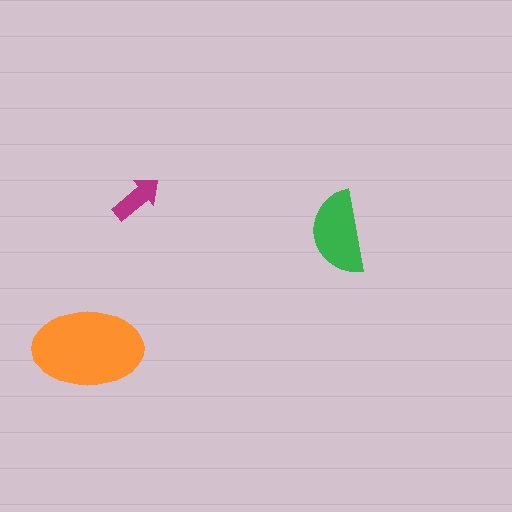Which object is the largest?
The orange ellipse.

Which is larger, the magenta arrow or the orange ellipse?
The orange ellipse.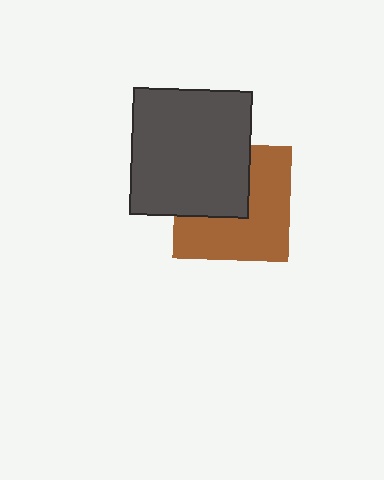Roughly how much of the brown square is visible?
About half of it is visible (roughly 59%).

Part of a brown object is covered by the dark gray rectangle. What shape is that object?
It is a square.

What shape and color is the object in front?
The object in front is a dark gray rectangle.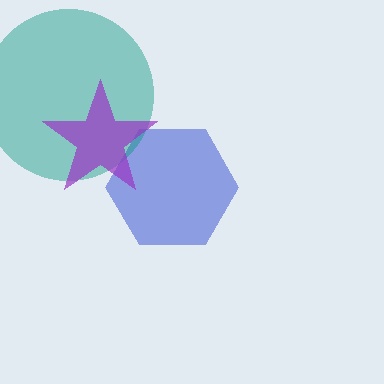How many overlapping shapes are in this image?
There are 3 overlapping shapes in the image.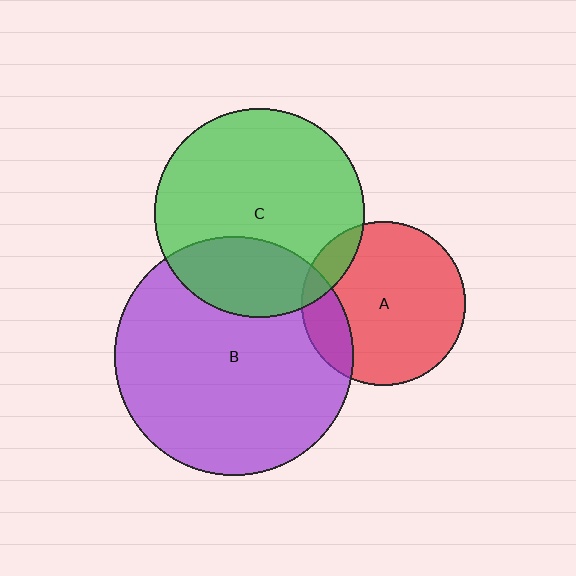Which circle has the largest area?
Circle B (purple).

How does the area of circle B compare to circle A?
Approximately 2.1 times.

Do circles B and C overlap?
Yes.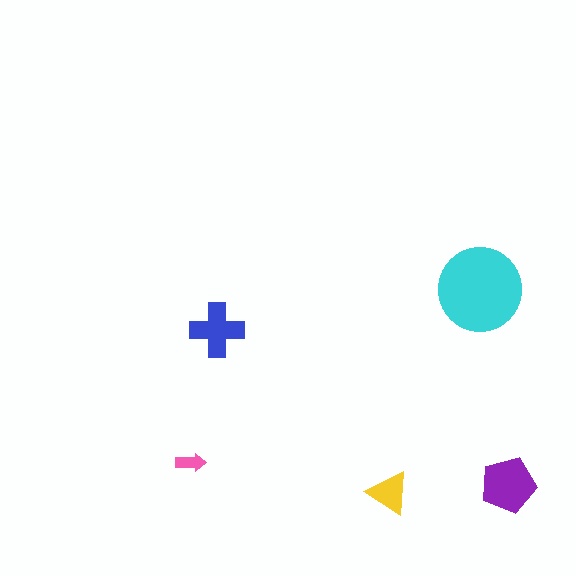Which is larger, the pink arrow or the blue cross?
The blue cross.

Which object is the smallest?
The pink arrow.